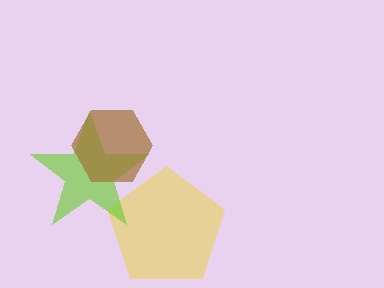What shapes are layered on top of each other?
The layered shapes are: a yellow pentagon, a lime star, a brown hexagon.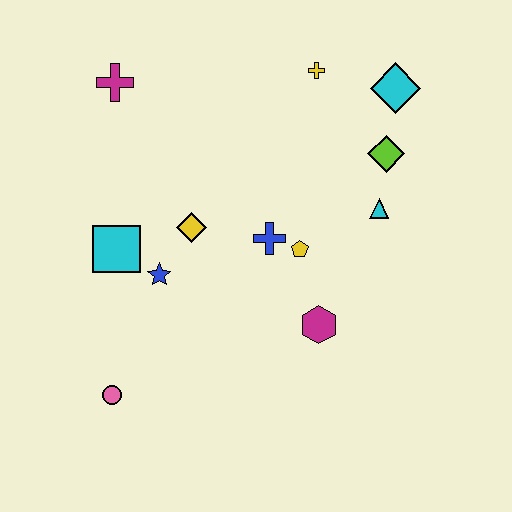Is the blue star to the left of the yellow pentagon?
Yes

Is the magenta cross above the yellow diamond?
Yes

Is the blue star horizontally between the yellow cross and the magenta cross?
Yes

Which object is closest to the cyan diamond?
The lime diamond is closest to the cyan diamond.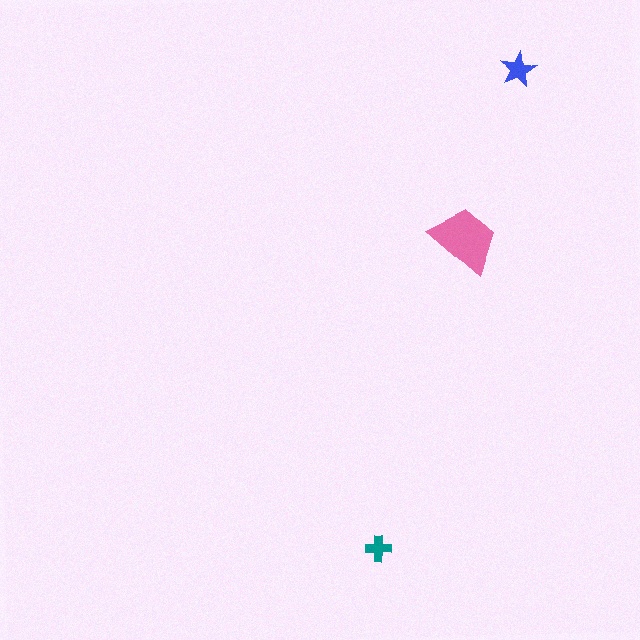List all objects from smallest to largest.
The teal cross, the blue star, the pink trapezoid.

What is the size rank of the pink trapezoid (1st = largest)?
1st.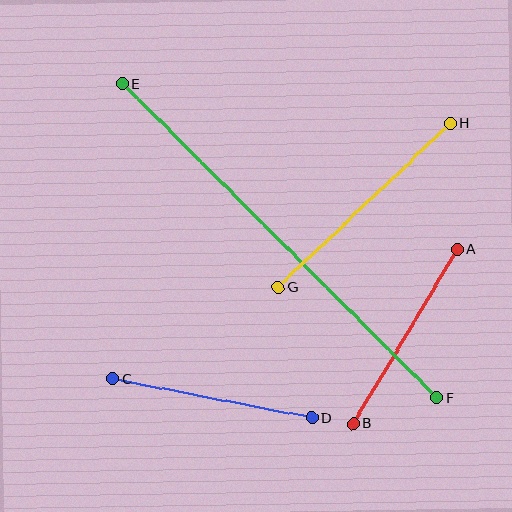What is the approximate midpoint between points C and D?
The midpoint is at approximately (212, 398) pixels.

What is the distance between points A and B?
The distance is approximately 203 pixels.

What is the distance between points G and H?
The distance is approximately 238 pixels.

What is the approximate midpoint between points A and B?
The midpoint is at approximately (405, 337) pixels.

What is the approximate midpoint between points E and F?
The midpoint is at approximately (280, 241) pixels.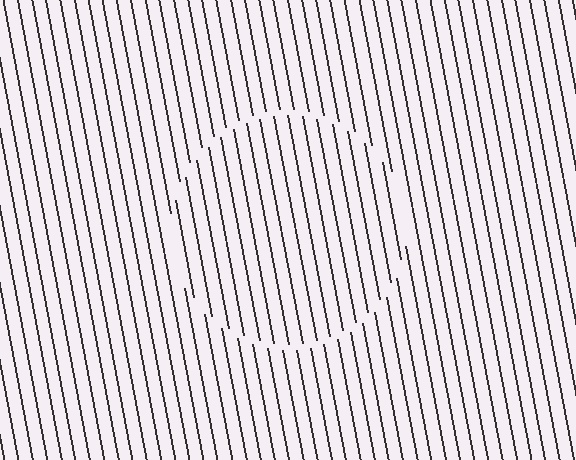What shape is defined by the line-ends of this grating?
An illusory circle. The interior of the shape contains the same grating, shifted by half a period — the contour is defined by the phase discontinuity where line-ends from the inner and outer gratings abut.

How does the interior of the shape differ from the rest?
The interior of the shape contains the same grating, shifted by half a period — the contour is defined by the phase discontinuity where line-ends from the inner and outer gratings abut.